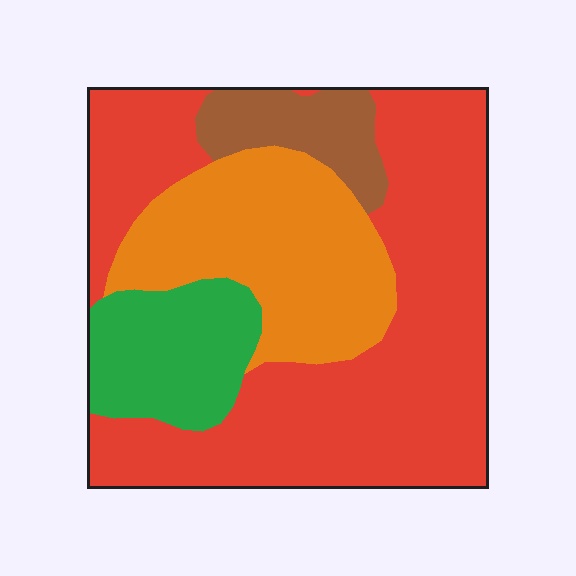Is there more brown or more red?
Red.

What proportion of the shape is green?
Green takes up less than a quarter of the shape.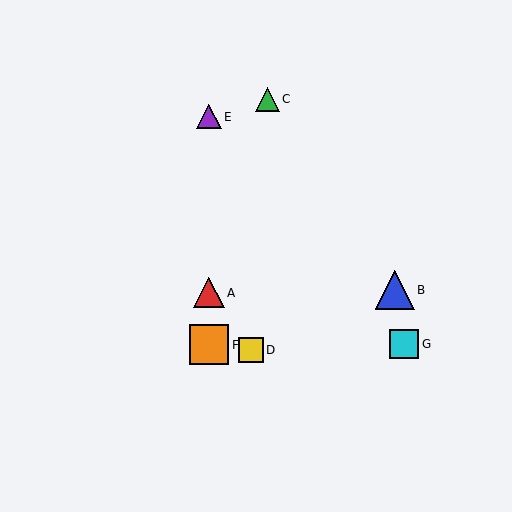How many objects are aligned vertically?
3 objects (A, E, F) are aligned vertically.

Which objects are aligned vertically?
Objects A, E, F are aligned vertically.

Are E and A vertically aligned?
Yes, both are at x≈209.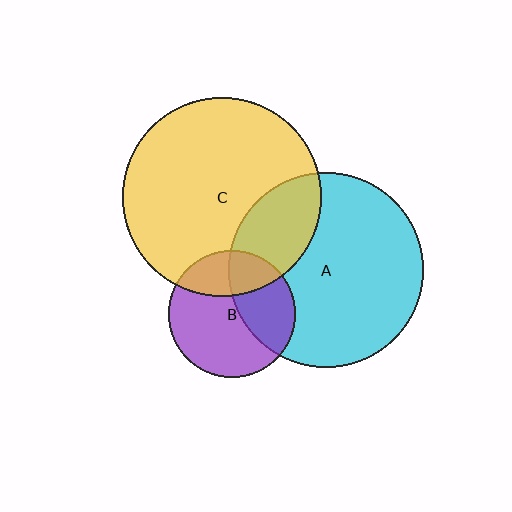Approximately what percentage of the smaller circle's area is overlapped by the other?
Approximately 35%.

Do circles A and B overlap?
Yes.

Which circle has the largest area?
Circle C (yellow).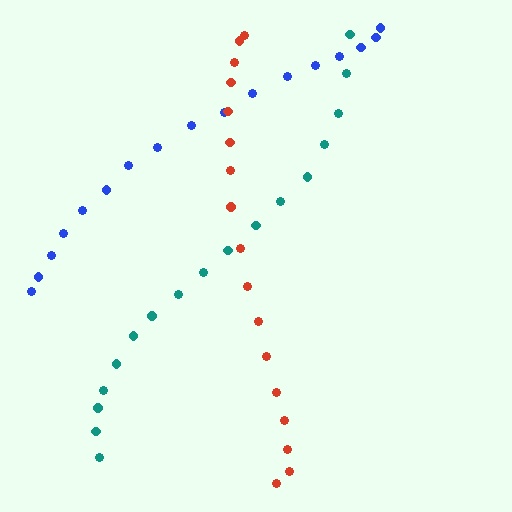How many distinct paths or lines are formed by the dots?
There are 3 distinct paths.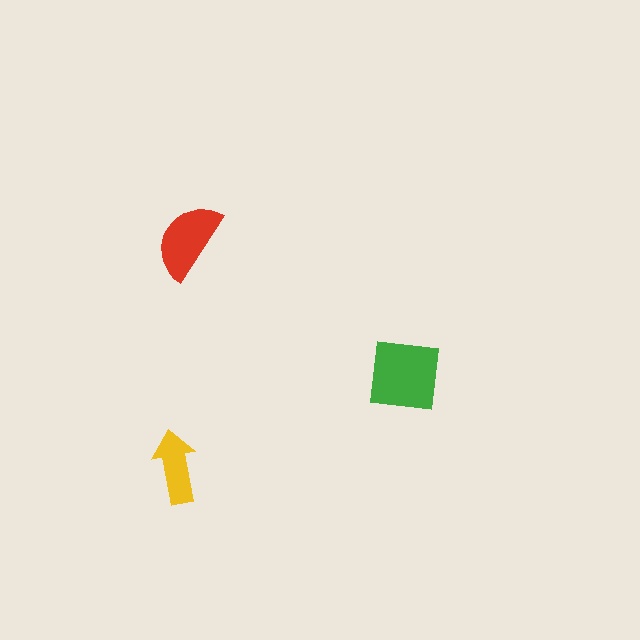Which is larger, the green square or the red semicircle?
The green square.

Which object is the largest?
The green square.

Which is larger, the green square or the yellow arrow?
The green square.